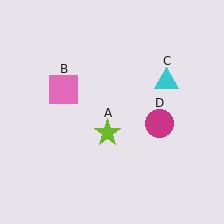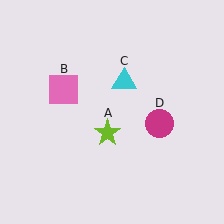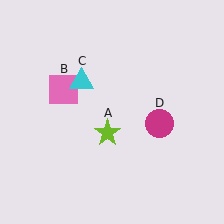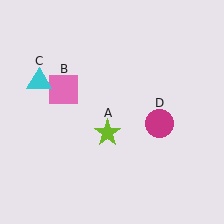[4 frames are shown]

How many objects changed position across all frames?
1 object changed position: cyan triangle (object C).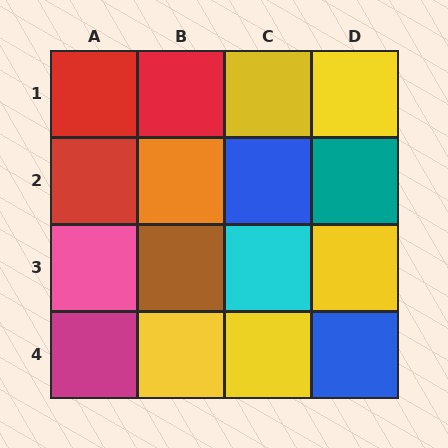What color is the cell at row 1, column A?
Red.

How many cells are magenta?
1 cell is magenta.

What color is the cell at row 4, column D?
Blue.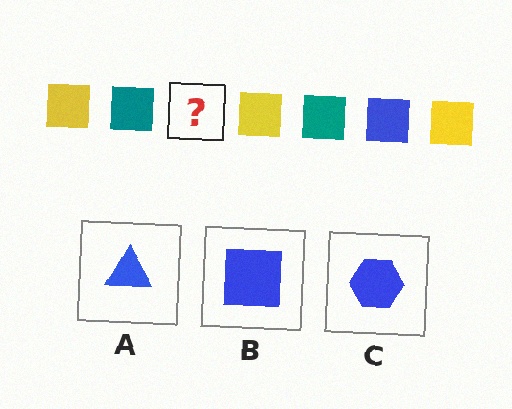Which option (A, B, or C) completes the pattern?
B.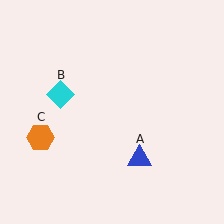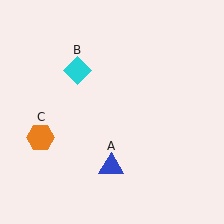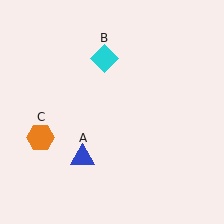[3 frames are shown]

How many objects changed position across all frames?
2 objects changed position: blue triangle (object A), cyan diamond (object B).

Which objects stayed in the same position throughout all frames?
Orange hexagon (object C) remained stationary.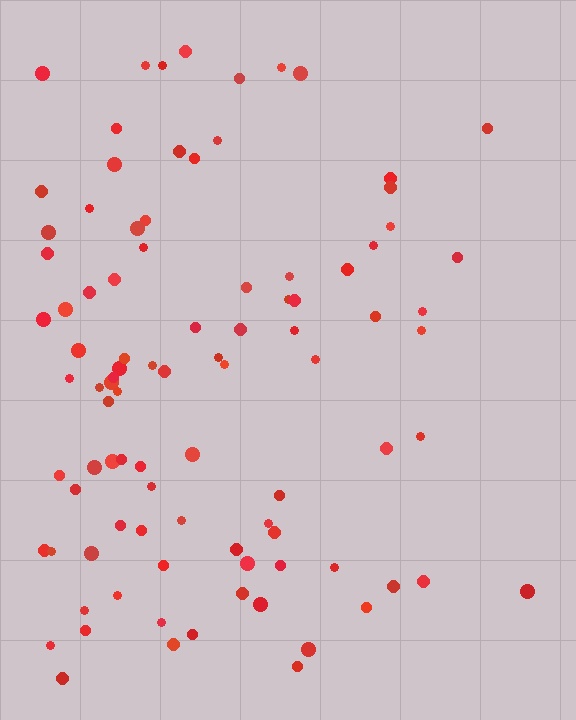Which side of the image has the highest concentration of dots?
The left.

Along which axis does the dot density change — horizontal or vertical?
Horizontal.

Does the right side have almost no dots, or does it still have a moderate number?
Still a moderate number, just noticeably fewer than the left.